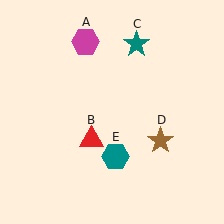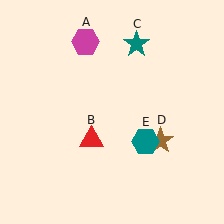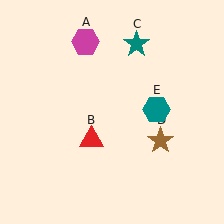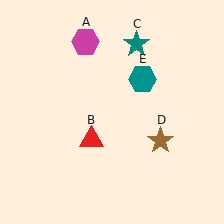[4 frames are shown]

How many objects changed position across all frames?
1 object changed position: teal hexagon (object E).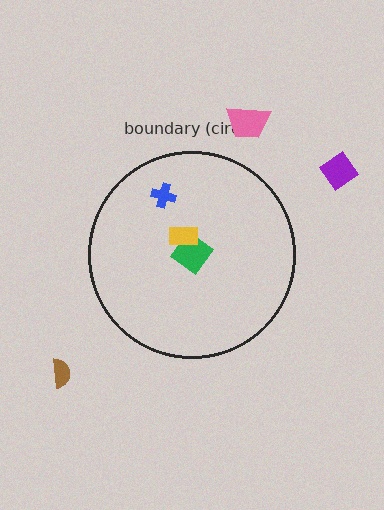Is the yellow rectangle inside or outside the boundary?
Inside.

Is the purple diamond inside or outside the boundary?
Outside.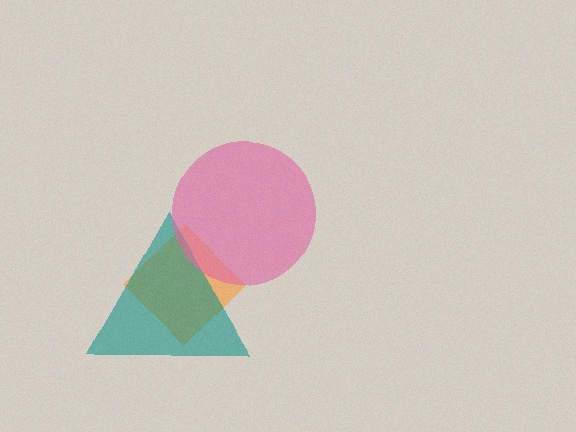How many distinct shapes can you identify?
There are 3 distinct shapes: an orange diamond, a teal triangle, a pink circle.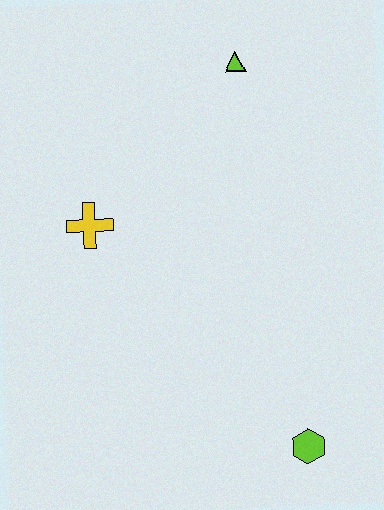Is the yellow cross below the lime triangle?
Yes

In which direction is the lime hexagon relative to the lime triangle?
The lime hexagon is below the lime triangle.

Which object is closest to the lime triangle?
The yellow cross is closest to the lime triangle.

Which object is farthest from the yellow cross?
The lime hexagon is farthest from the yellow cross.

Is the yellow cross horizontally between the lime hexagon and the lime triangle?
No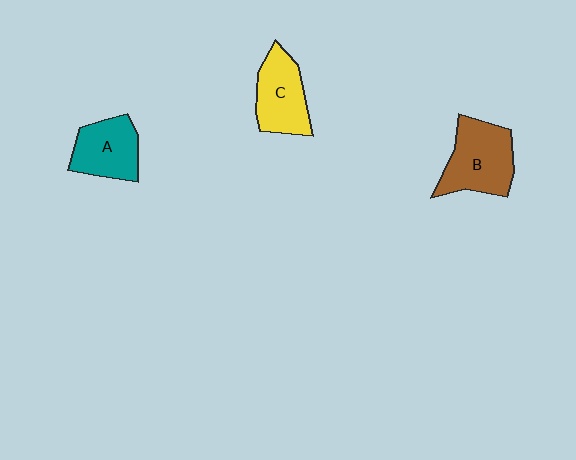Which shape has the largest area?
Shape B (brown).